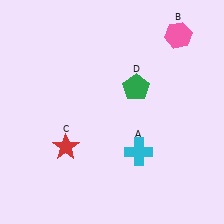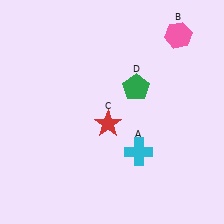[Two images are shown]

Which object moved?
The red star (C) moved right.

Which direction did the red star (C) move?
The red star (C) moved right.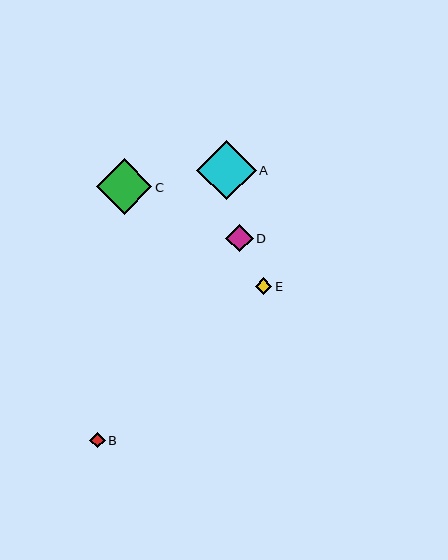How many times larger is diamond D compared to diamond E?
Diamond D is approximately 1.6 times the size of diamond E.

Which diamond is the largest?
Diamond A is the largest with a size of approximately 60 pixels.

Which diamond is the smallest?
Diamond B is the smallest with a size of approximately 15 pixels.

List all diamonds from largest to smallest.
From largest to smallest: A, C, D, E, B.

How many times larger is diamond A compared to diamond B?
Diamond A is approximately 3.9 times the size of diamond B.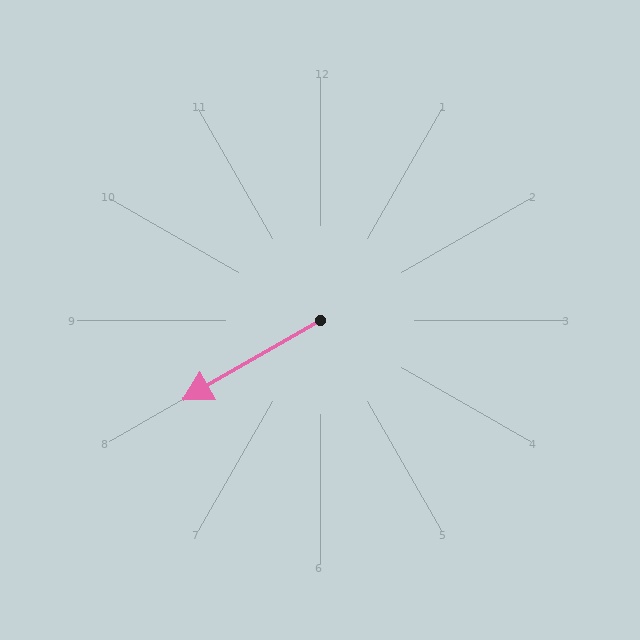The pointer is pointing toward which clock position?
Roughly 8 o'clock.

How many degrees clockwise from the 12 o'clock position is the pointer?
Approximately 240 degrees.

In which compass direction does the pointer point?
Southwest.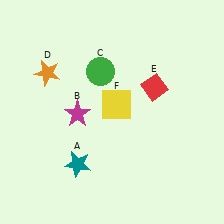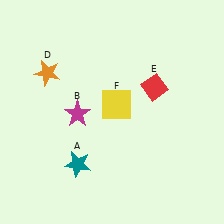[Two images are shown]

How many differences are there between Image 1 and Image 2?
There is 1 difference between the two images.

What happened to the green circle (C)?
The green circle (C) was removed in Image 2. It was in the top-left area of Image 1.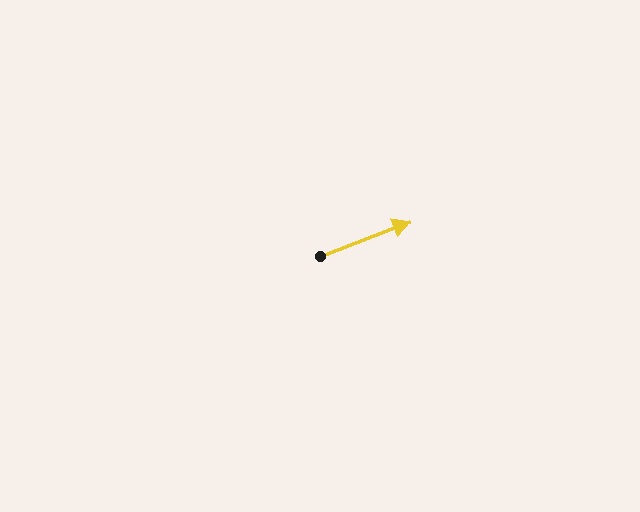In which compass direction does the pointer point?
East.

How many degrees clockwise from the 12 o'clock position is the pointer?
Approximately 69 degrees.